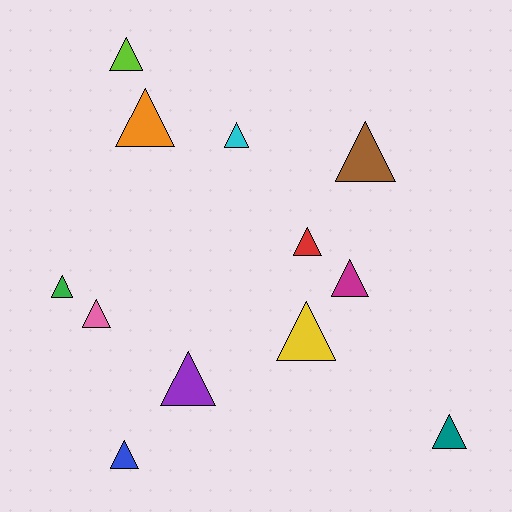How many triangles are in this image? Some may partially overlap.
There are 12 triangles.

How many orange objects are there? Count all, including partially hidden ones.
There is 1 orange object.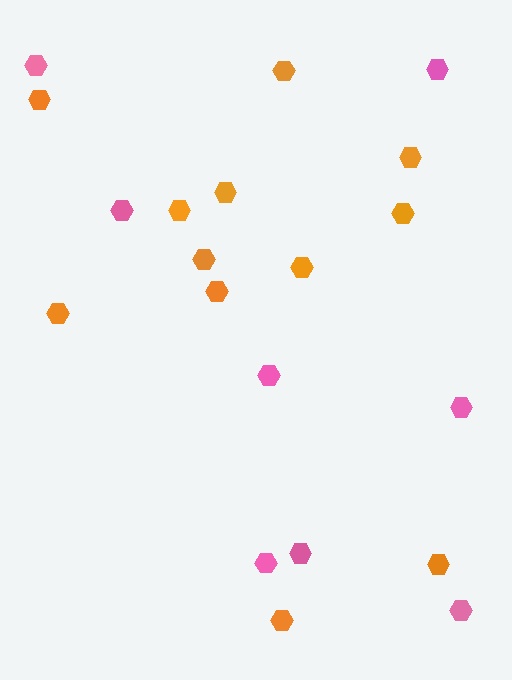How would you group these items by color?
There are 2 groups: one group of pink hexagons (8) and one group of orange hexagons (12).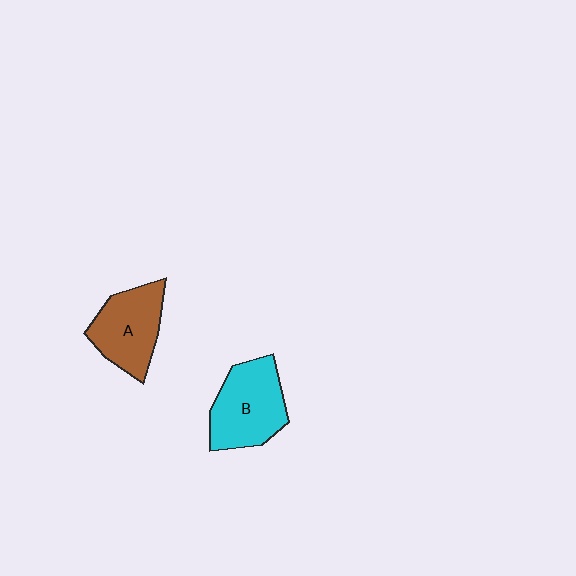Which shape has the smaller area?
Shape A (brown).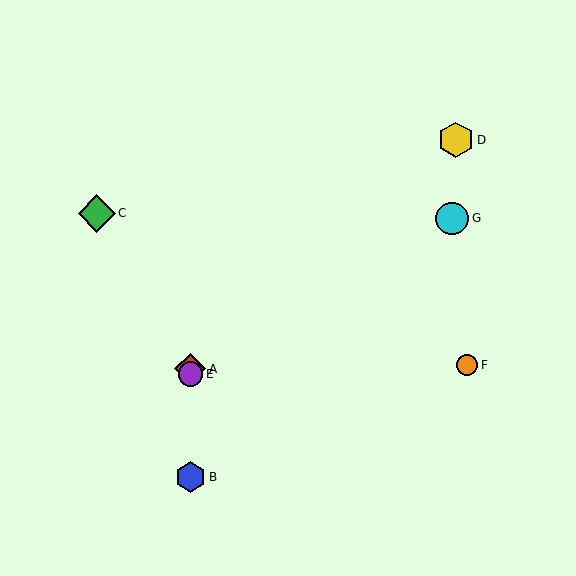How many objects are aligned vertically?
3 objects (A, B, E) are aligned vertically.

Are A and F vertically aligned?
No, A is at x≈190 and F is at x≈467.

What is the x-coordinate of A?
Object A is at x≈190.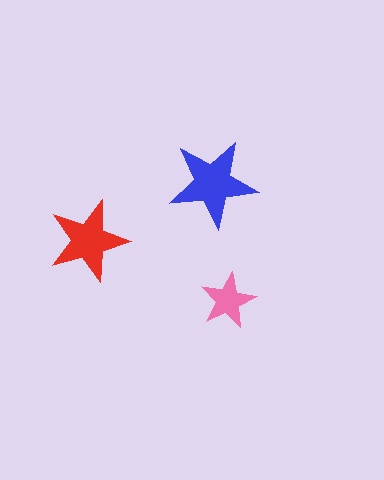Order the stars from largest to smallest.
the blue one, the red one, the pink one.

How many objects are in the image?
There are 3 objects in the image.